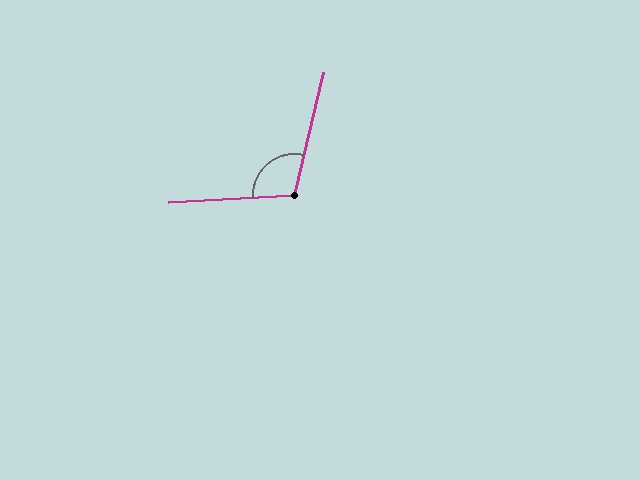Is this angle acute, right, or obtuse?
It is obtuse.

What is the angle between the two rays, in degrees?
Approximately 107 degrees.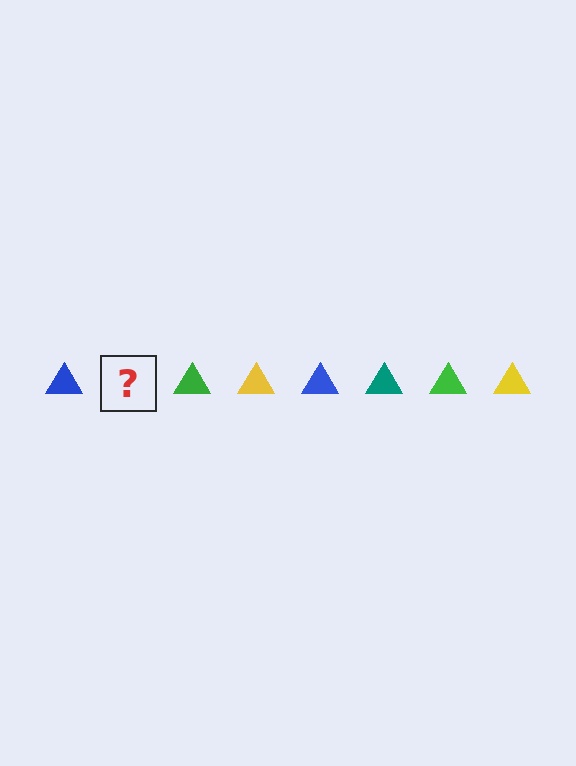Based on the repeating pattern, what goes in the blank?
The blank should be a teal triangle.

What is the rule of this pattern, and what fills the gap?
The rule is that the pattern cycles through blue, teal, green, yellow triangles. The gap should be filled with a teal triangle.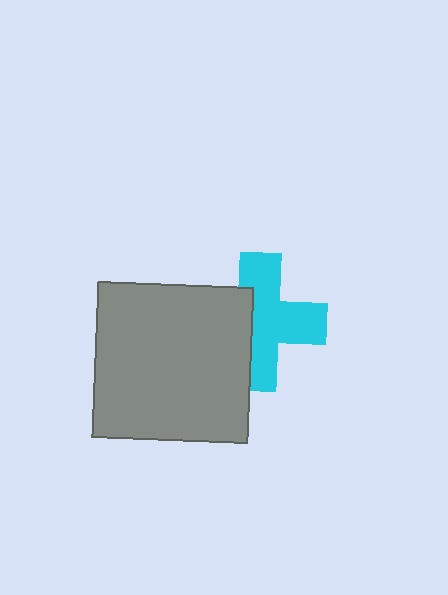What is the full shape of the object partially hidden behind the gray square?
The partially hidden object is a cyan cross.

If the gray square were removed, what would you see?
You would see the complete cyan cross.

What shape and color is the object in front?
The object in front is a gray square.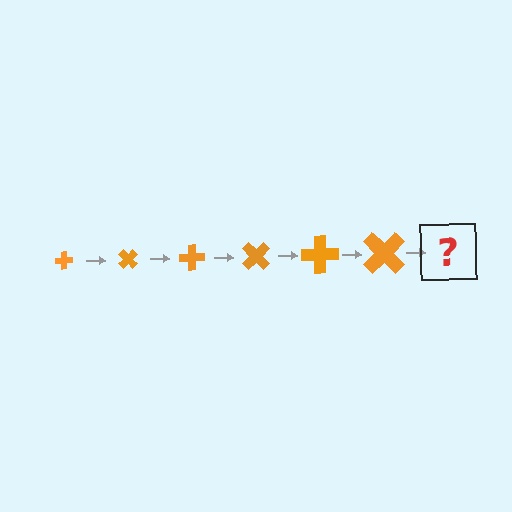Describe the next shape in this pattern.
It should be a cross, larger than the previous one and rotated 270 degrees from the start.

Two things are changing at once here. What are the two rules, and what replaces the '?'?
The two rules are that the cross grows larger each step and it rotates 45 degrees each step. The '?' should be a cross, larger than the previous one and rotated 270 degrees from the start.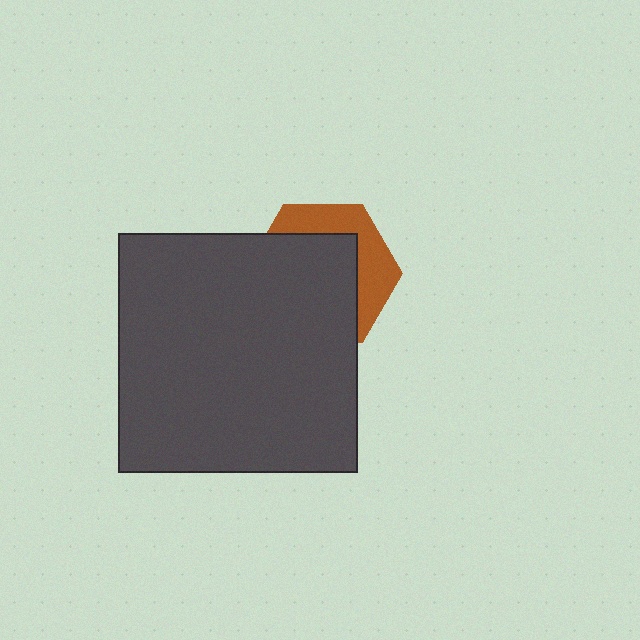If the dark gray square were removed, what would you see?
You would see the complete brown hexagon.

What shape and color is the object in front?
The object in front is a dark gray square.